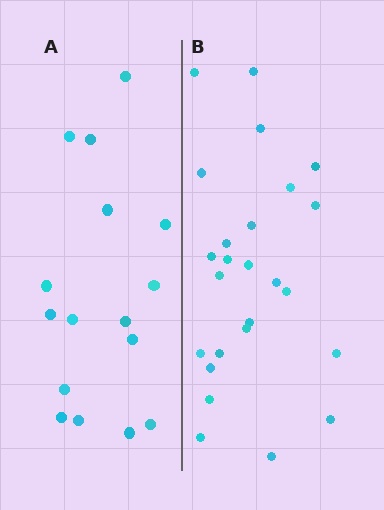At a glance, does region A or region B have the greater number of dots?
Region B (the right region) has more dots.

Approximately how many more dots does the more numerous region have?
Region B has roughly 8 or so more dots than region A.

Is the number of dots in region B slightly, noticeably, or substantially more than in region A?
Region B has substantially more. The ratio is roughly 1.6 to 1.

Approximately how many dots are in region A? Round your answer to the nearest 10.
About 20 dots. (The exact count is 16, which rounds to 20.)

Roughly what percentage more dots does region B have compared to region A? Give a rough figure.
About 55% more.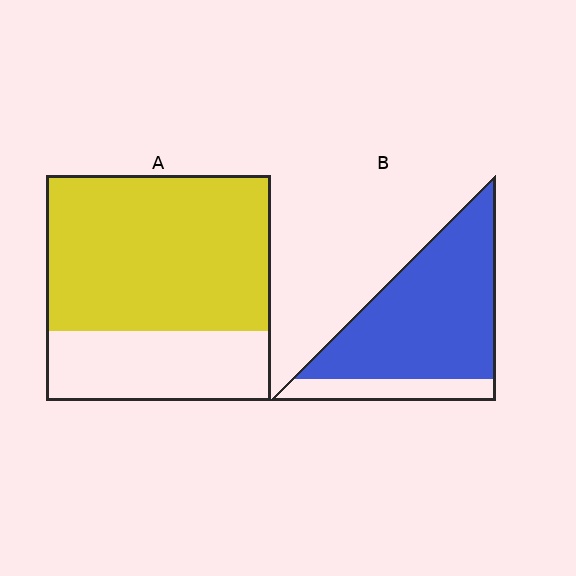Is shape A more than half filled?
Yes.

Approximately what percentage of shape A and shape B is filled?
A is approximately 70% and B is approximately 80%.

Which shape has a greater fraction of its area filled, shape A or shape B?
Shape B.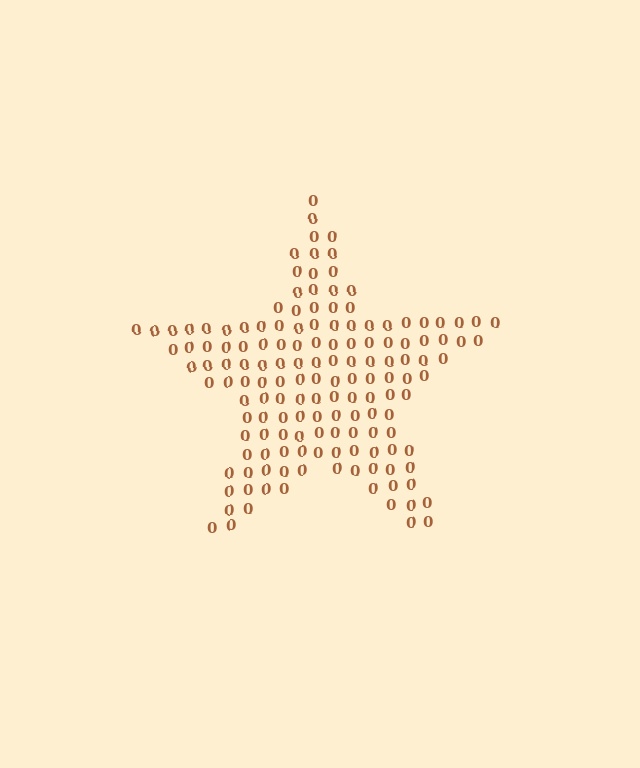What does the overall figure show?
The overall figure shows a star.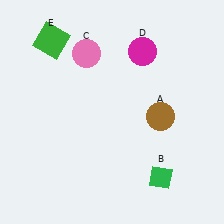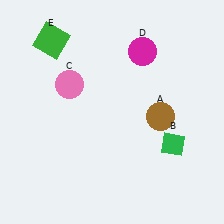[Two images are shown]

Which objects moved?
The objects that moved are: the green diamond (B), the pink circle (C).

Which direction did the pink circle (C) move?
The pink circle (C) moved down.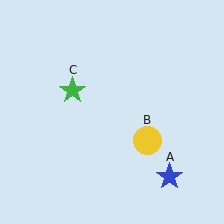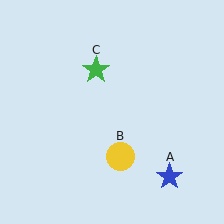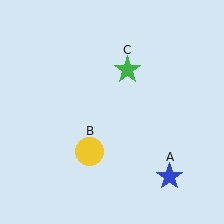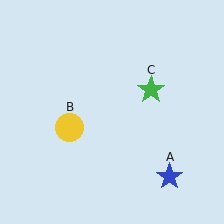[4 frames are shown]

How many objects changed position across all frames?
2 objects changed position: yellow circle (object B), green star (object C).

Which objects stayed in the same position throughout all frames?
Blue star (object A) remained stationary.